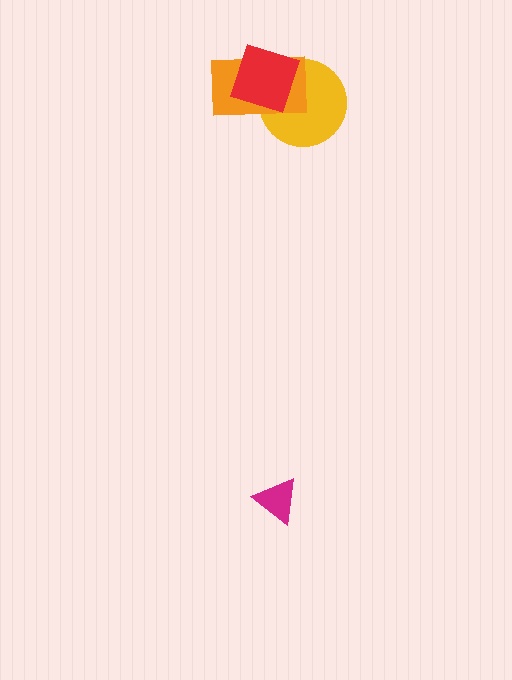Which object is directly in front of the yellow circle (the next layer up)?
The orange rectangle is directly in front of the yellow circle.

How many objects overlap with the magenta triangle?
0 objects overlap with the magenta triangle.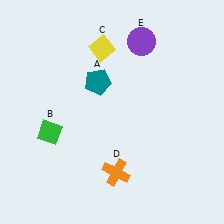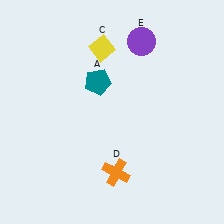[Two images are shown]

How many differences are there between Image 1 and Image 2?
There is 1 difference between the two images.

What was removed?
The green diamond (B) was removed in Image 2.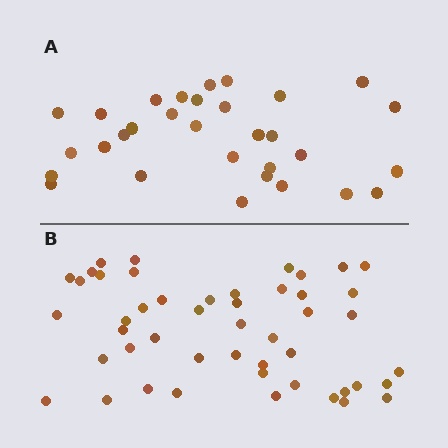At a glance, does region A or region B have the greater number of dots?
Region B (the bottom region) has more dots.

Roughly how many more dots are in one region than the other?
Region B has approximately 15 more dots than region A.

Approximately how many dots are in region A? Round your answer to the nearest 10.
About 30 dots. (The exact count is 31, which rounds to 30.)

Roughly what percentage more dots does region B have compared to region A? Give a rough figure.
About 55% more.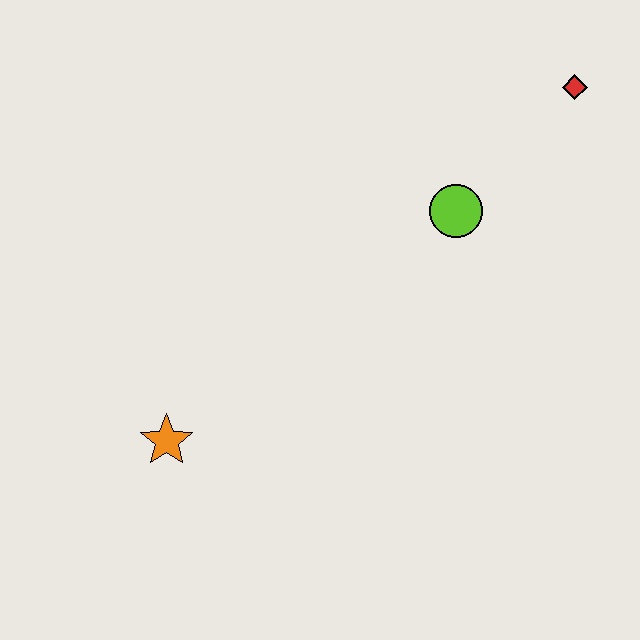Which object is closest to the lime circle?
The red diamond is closest to the lime circle.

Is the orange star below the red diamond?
Yes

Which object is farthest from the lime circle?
The orange star is farthest from the lime circle.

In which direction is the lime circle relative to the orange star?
The lime circle is to the right of the orange star.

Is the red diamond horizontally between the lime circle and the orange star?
No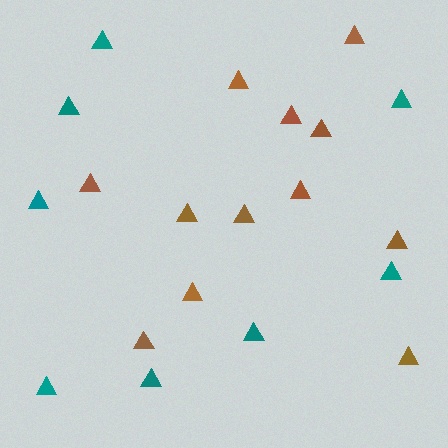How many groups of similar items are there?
There are 2 groups: one group of teal triangles (8) and one group of brown triangles (12).